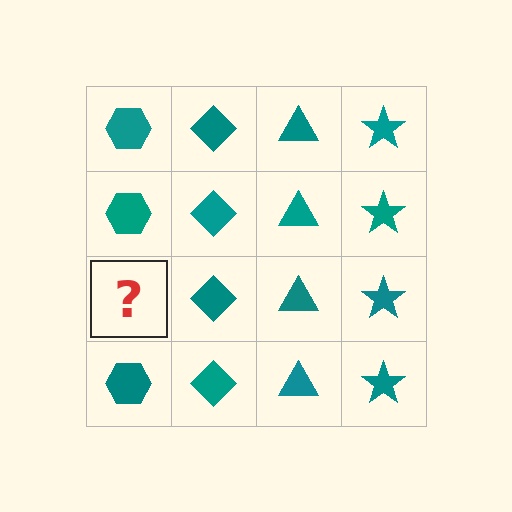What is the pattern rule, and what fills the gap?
The rule is that each column has a consistent shape. The gap should be filled with a teal hexagon.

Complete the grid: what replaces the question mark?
The question mark should be replaced with a teal hexagon.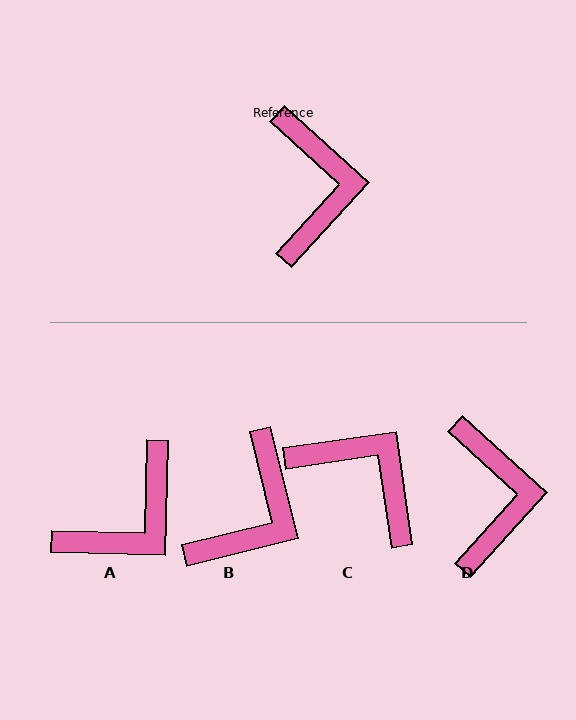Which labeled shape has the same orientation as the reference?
D.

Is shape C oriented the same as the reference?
No, it is off by about 51 degrees.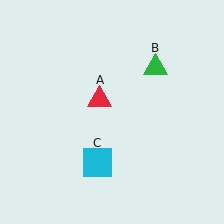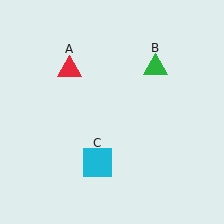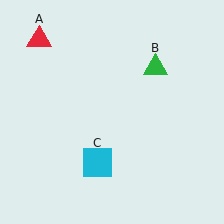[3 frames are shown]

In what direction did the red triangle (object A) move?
The red triangle (object A) moved up and to the left.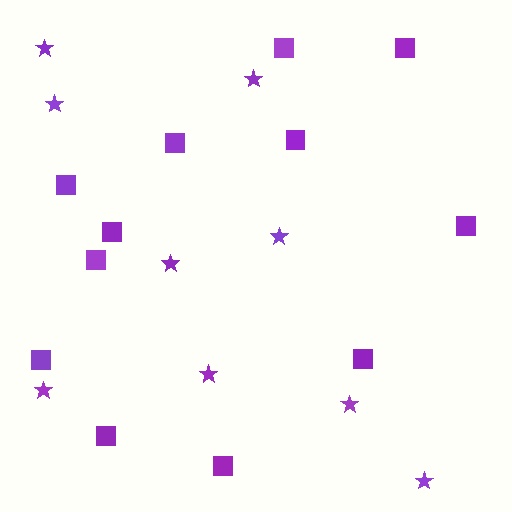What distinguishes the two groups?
There are 2 groups: one group of stars (9) and one group of squares (12).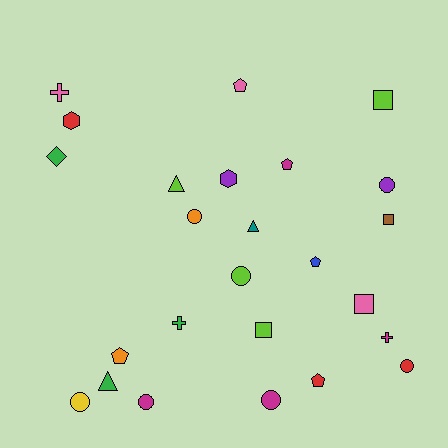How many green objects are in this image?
There are 3 green objects.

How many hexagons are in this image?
There are 2 hexagons.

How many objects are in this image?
There are 25 objects.